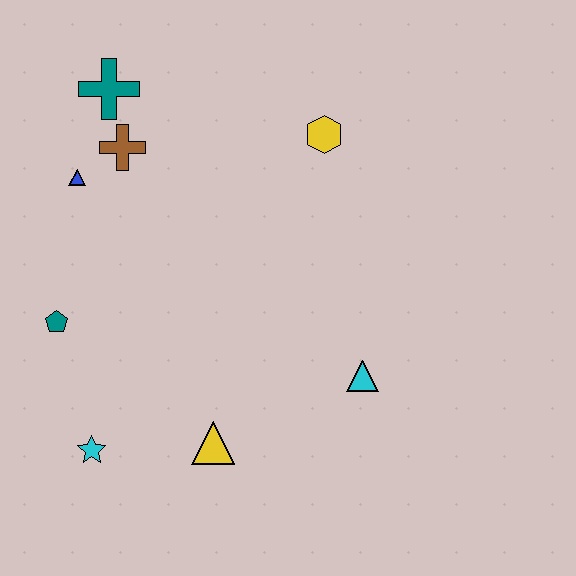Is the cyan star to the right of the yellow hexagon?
No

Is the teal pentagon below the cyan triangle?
No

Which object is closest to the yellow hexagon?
The brown cross is closest to the yellow hexagon.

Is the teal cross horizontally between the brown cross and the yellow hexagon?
No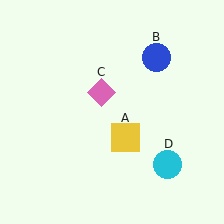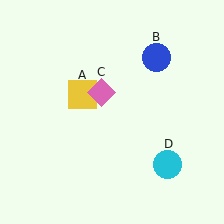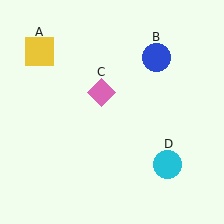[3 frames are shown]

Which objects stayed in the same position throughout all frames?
Blue circle (object B) and pink diamond (object C) and cyan circle (object D) remained stationary.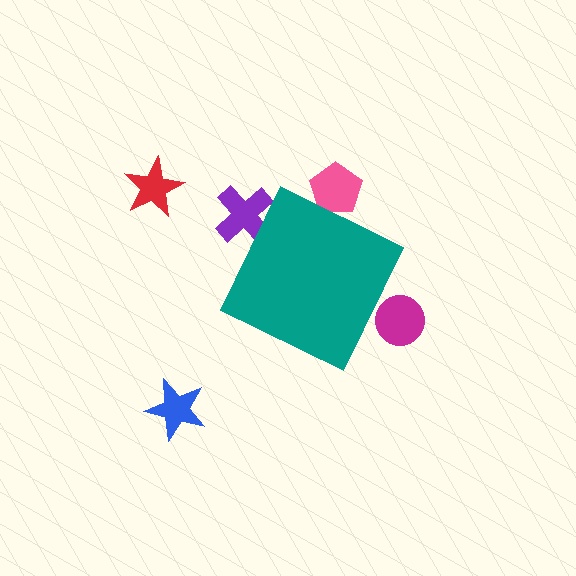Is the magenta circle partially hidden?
Yes, the magenta circle is partially hidden behind the teal diamond.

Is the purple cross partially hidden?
Yes, the purple cross is partially hidden behind the teal diamond.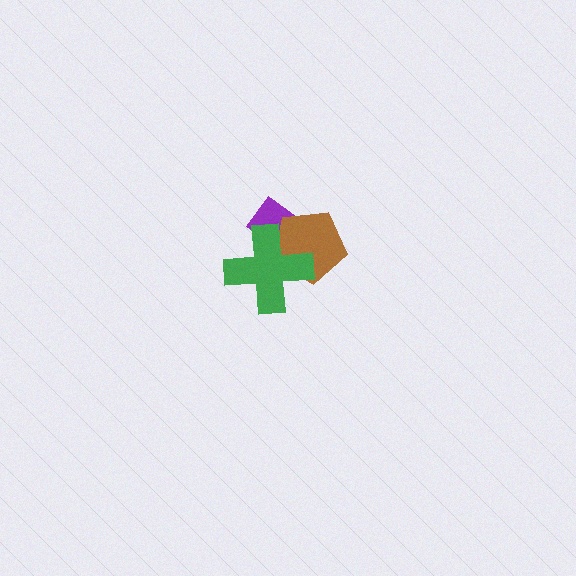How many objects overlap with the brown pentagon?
2 objects overlap with the brown pentagon.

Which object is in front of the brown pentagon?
The green cross is in front of the brown pentagon.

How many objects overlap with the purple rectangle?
2 objects overlap with the purple rectangle.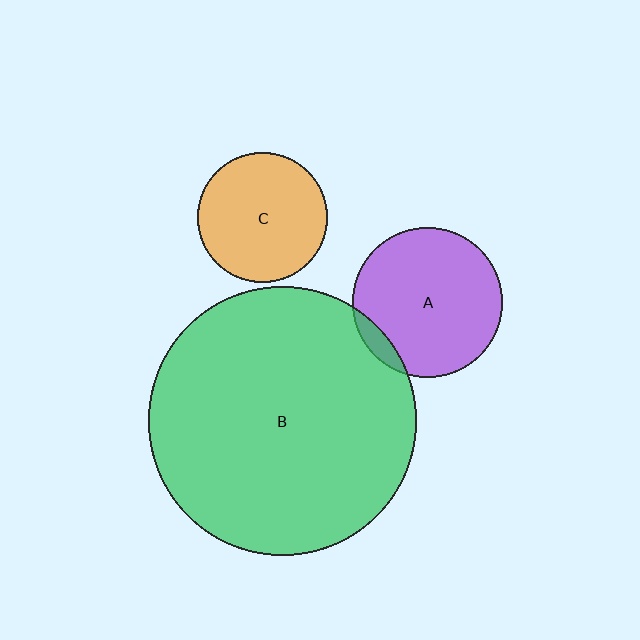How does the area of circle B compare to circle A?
Approximately 3.2 times.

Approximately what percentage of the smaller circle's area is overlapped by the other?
Approximately 5%.